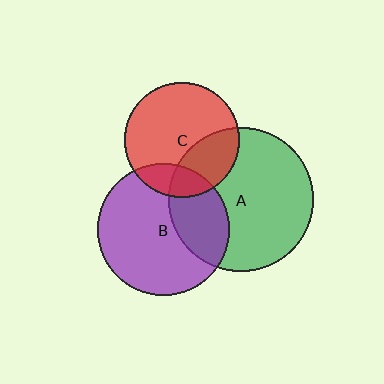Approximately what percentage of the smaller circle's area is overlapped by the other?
Approximately 15%.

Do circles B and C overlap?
Yes.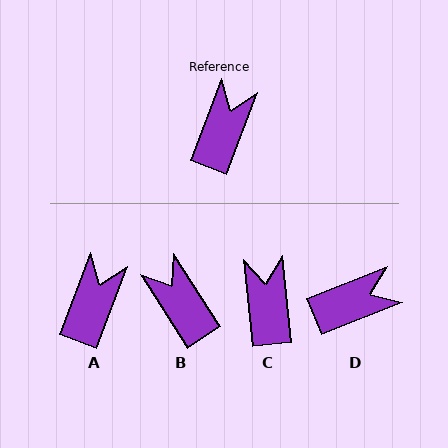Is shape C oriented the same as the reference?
No, it is off by about 27 degrees.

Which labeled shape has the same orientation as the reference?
A.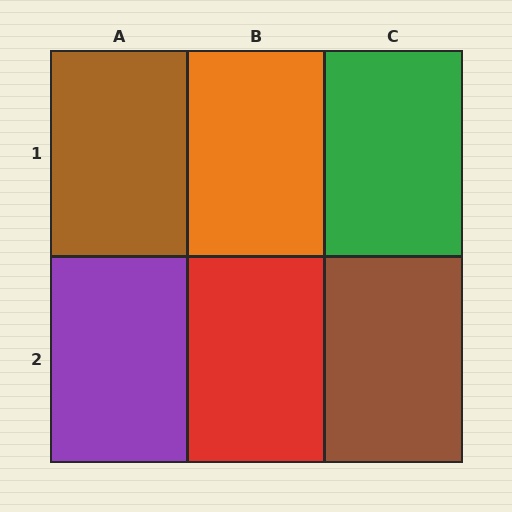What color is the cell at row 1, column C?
Green.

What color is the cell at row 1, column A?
Brown.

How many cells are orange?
1 cell is orange.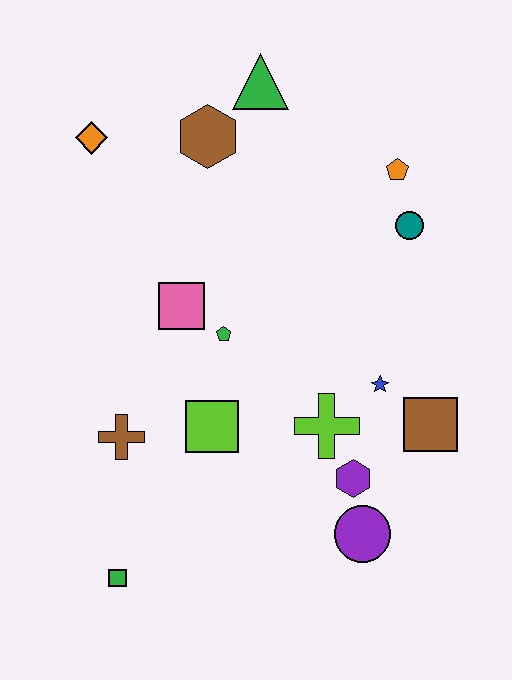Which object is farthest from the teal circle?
The green square is farthest from the teal circle.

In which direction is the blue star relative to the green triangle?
The blue star is below the green triangle.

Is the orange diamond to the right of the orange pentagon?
No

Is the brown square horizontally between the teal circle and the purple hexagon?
No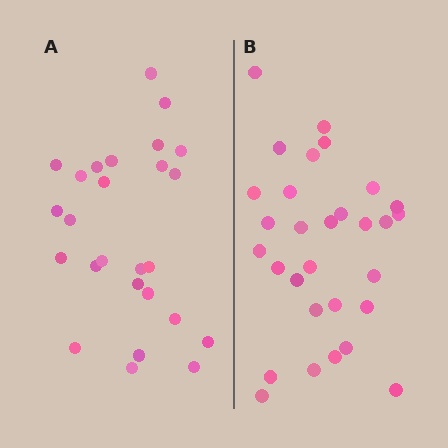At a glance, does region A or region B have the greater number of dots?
Region B (the right region) has more dots.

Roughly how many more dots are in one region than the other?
Region B has about 4 more dots than region A.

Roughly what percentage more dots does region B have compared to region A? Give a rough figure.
About 15% more.